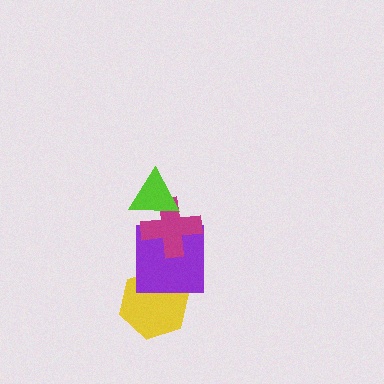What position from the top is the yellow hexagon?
The yellow hexagon is 4th from the top.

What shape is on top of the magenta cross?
The lime triangle is on top of the magenta cross.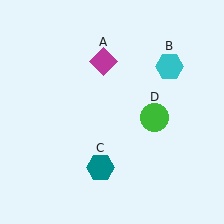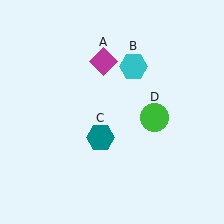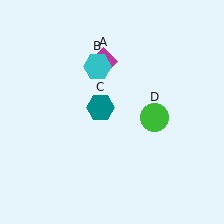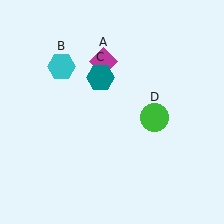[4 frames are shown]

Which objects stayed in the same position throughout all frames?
Magenta diamond (object A) and green circle (object D) remained stationary.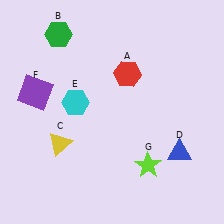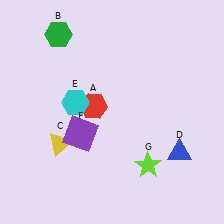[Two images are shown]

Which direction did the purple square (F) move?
The purple square (F) moved right.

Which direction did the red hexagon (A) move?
The red hexagon (A) moved left.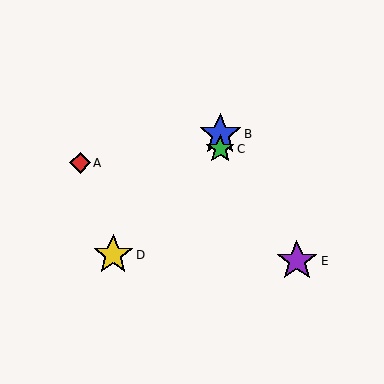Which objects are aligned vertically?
Objects B, C are aligned vertically.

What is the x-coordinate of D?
Object D is at x≈113.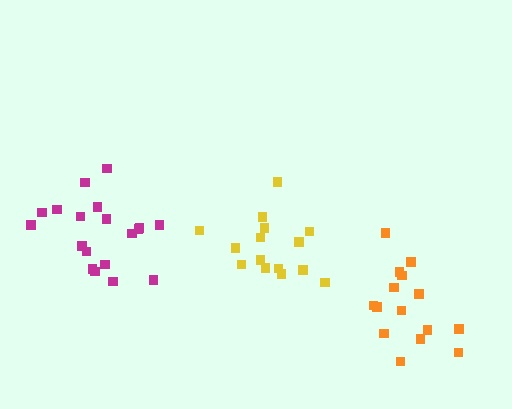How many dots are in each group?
Group 1: 15 dots, Group 2: 15 dots, Group 3: 19 dots (49 total).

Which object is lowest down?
The orange cluster is bottommost.